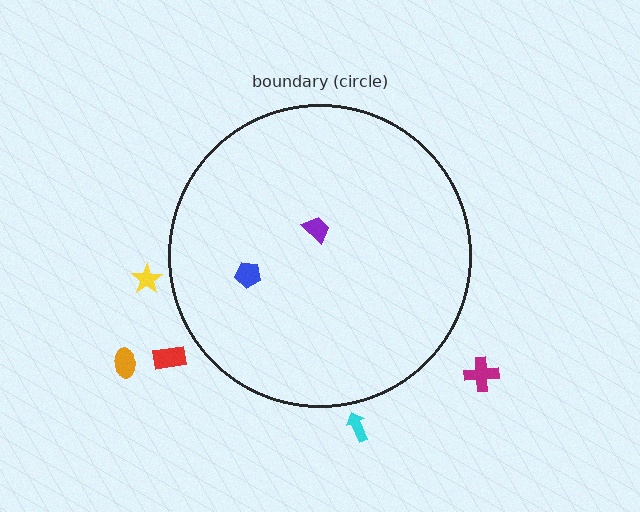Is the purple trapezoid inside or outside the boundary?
Inside.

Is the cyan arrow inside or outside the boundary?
Outside.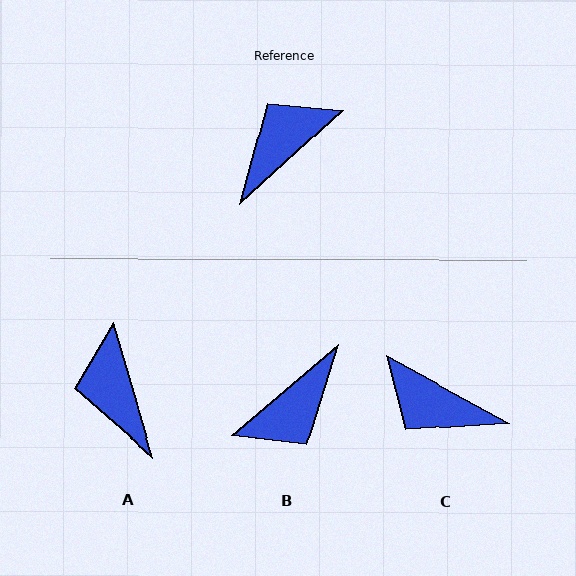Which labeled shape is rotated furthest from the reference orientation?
B, about 178 degrees away.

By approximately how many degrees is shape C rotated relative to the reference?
Approximately 109 degrees counter-clockwise.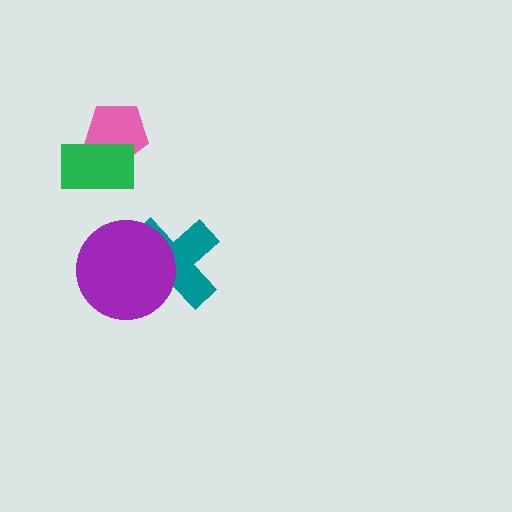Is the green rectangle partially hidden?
No, no other shape covers it.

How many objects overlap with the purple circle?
1 object overlaps with the purple circle.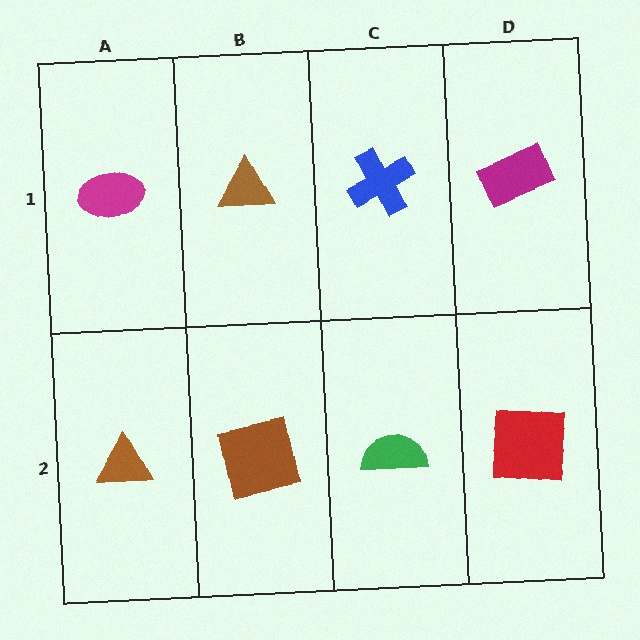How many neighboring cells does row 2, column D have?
2.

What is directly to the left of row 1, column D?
A blue cross.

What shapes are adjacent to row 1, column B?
A brown square (row 2, column B), a magenta ellipse (row 1, column A), a blue cross (row 1, column C).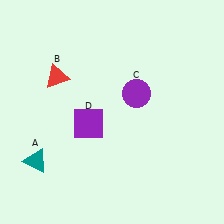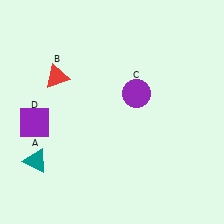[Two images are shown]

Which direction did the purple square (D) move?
The purple square (D) moved left.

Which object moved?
The purple square (D) moved left.